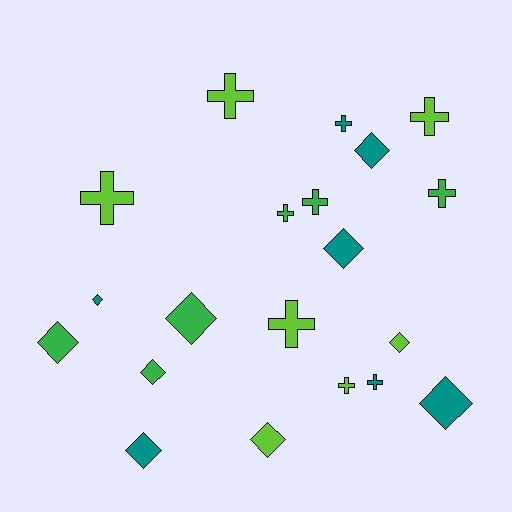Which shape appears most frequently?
Cross, with 10 objects.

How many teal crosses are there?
There are 2 teal crosses.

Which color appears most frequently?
Lime, with 7 objects.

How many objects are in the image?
There are 20 objects.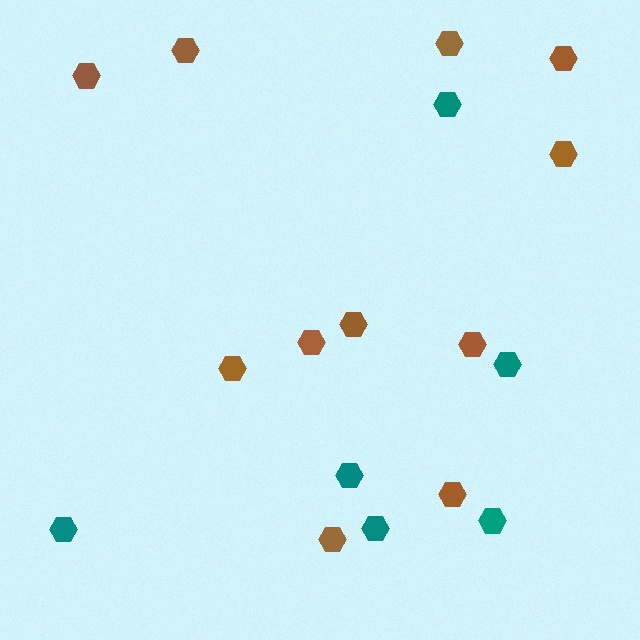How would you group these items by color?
There are 2 groups: one group of teal hexagons (6) and one group of brown hexagons (11).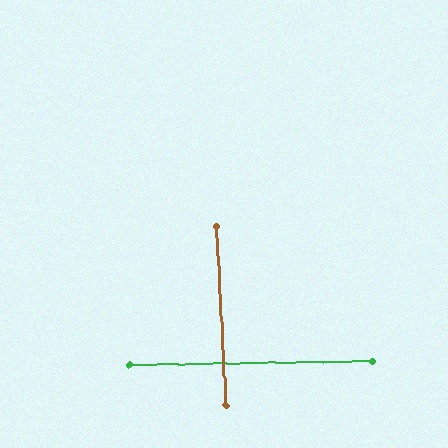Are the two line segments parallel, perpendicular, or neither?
Perpendicular — they meet at approximately 88°.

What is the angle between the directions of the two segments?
Approximately 88 degrees.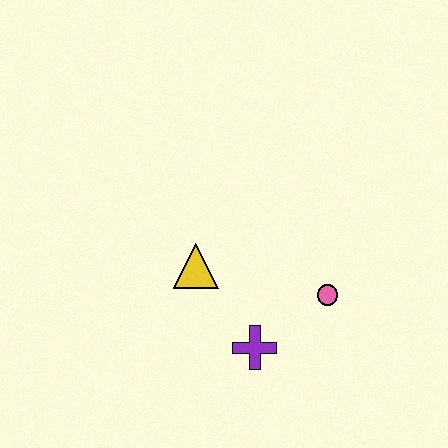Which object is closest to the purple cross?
The pink circle is closest to the purple cross.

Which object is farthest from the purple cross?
The yellow triangle is farthest from the purple cross.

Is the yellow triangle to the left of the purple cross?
Yes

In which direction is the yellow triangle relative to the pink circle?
The yellow triangle is to the left of the pink circle.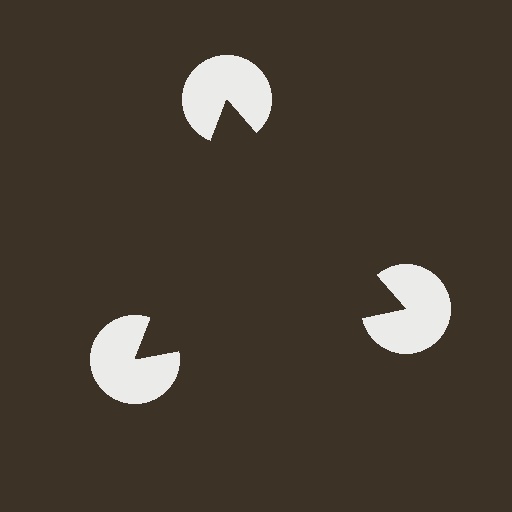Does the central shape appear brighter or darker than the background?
It typically appears slightly darker than the background, even though no actual brightness change is drawn.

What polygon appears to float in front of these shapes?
An illusory triangle — its edges are inferred from the aligned wedge cuts in the pac-man discs, not physically drawn.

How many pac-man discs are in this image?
There are 3 — one at each vertex of the illusory triangle.